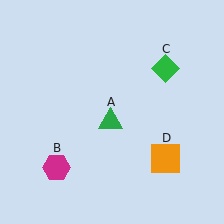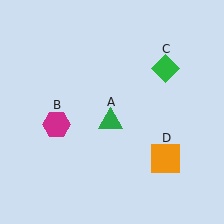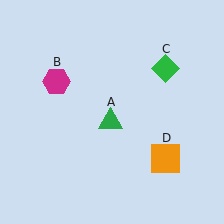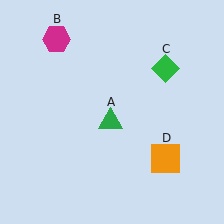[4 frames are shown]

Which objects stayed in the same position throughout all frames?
Green triangle (object A) and green diamond (object C) and orange square (object D) remained stationary.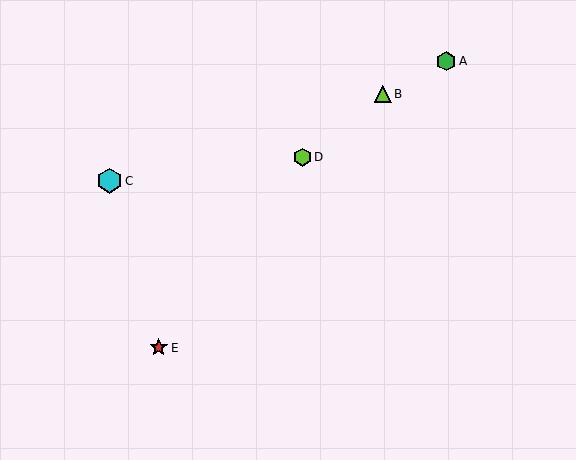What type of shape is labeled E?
Shape E is a red star.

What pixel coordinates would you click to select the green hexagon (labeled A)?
Click at (446, 61) to select the green hexagon A.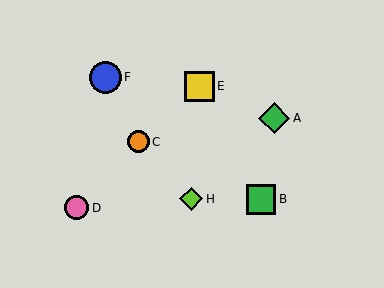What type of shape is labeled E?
Shape E is a yellow square.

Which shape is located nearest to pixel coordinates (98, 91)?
The blue circle (labeled F) at (105, 77) is nearest to that location.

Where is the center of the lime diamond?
The center of the lime diamond is at (191, 199).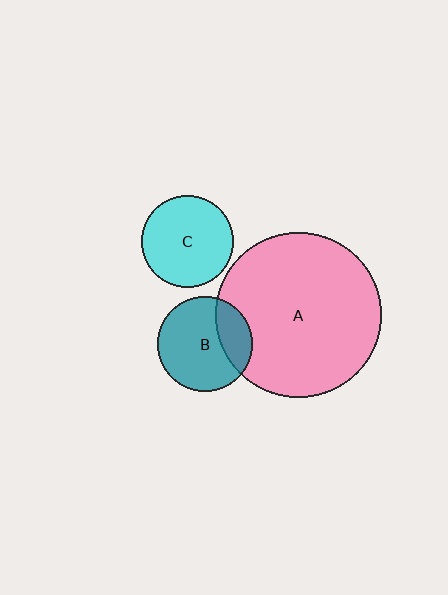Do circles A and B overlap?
Yes.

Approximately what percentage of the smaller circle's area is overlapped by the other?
Approximately 25%.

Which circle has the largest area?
Circle A (pink).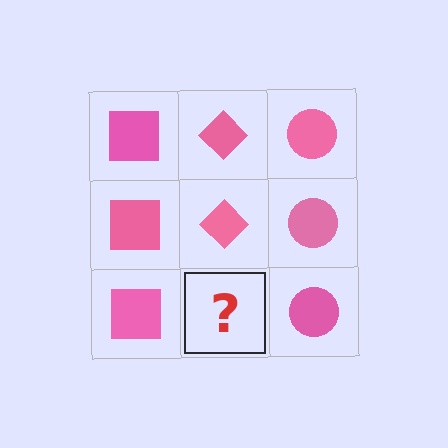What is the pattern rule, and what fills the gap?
The rule is that each column has a consistent shape. The gap should be filled with a pink diamond.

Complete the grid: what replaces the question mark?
The question mark should be replaced with a pink diamond.